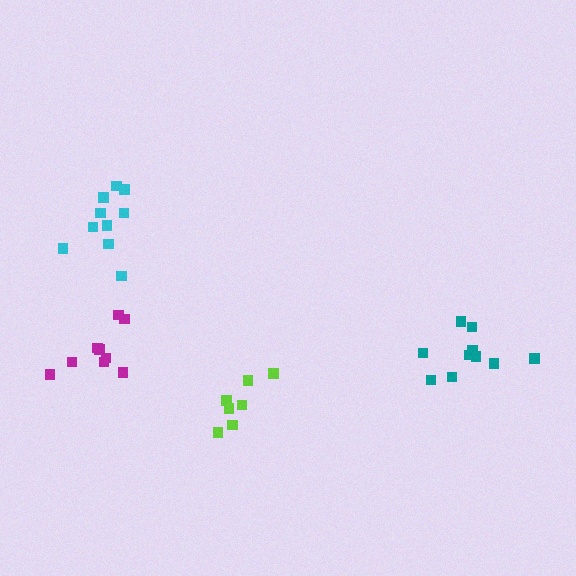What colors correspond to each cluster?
The clusters are colored: magenta, lime, cyan, teal.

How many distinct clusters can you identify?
There are 4 distinct clusters.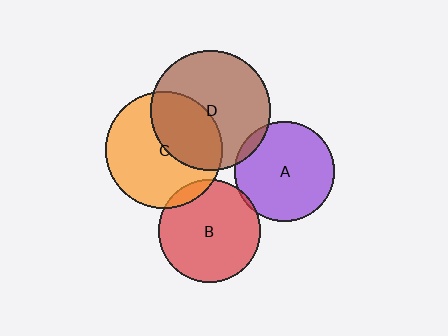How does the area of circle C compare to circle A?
Approximately 1.4 times.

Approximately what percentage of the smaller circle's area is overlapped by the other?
Approximately 5%.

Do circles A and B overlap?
Yes.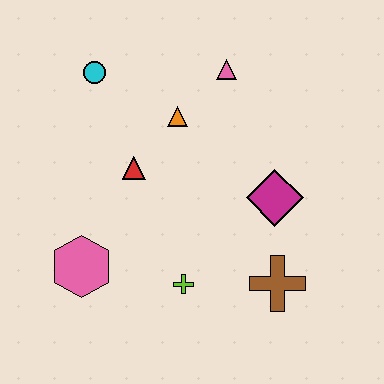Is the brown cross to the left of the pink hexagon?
No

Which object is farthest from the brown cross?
The cyan circle is farthest from the brown cross.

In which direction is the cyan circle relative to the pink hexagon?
The cyan circle is above the pink hexagon.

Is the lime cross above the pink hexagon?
No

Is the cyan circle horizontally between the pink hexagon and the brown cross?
Yes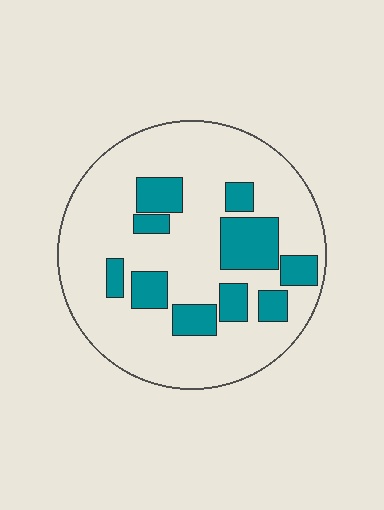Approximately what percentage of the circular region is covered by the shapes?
Approximately 25%.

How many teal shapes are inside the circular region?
10.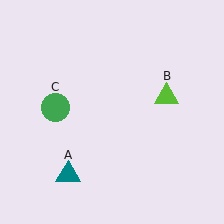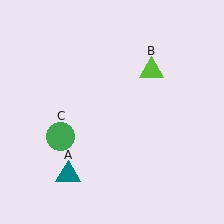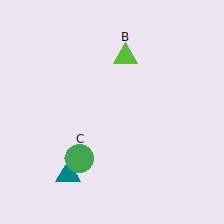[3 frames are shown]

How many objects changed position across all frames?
2 objects changed position: lime triangle (object B), green circle (object C).